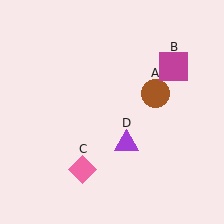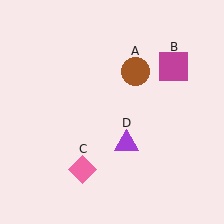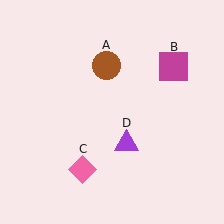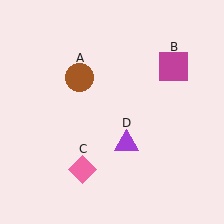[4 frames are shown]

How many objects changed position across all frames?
1 object changed position: brown circle (object A).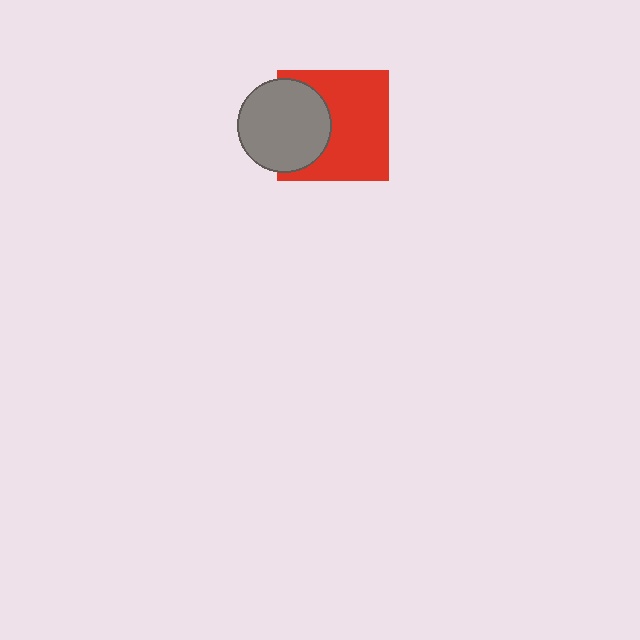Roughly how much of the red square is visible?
Most of it is visible (roughly 67%).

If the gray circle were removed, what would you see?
You would see the complete red square.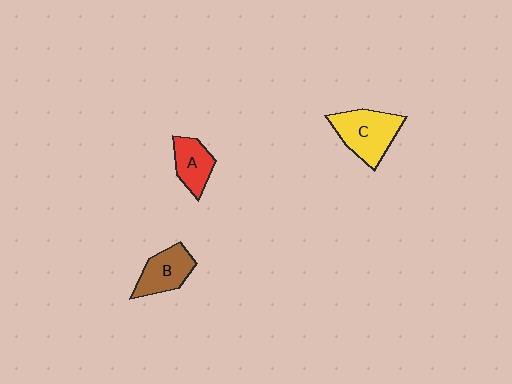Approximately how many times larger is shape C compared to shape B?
Approximately 1.3 times.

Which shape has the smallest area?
Shape A (red).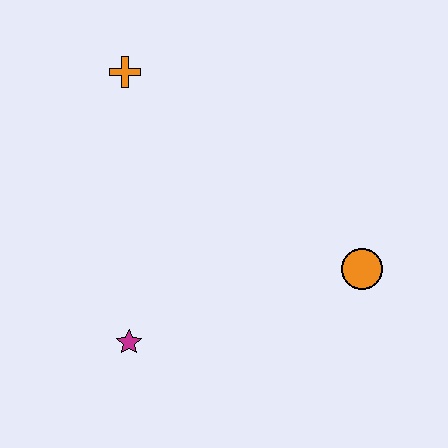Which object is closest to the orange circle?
The magenta star is closest to the orange circle.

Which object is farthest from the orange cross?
The orange circle is farthest from the orange cross.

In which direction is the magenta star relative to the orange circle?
The magenta star is to the left of the orange circle.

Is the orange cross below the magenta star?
No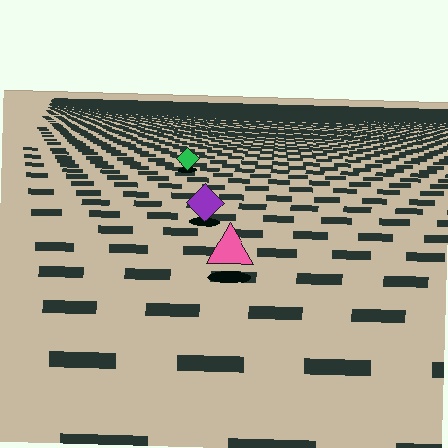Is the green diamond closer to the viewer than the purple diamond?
No. The purple diamond is closer — you can tell from the texture gradient: the ground texture is coarser near it.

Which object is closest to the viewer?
The pink triangle is closest. The texture marks near it are larger and more spread out.